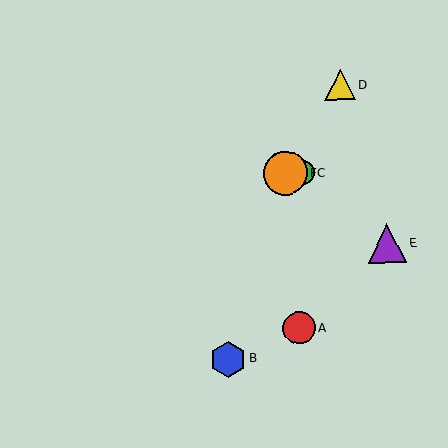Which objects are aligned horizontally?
Objects C, F are aligned horizontally.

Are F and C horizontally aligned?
Yes, both are at y≈173.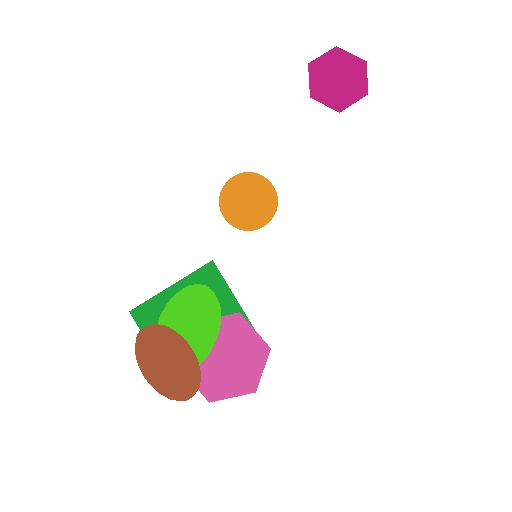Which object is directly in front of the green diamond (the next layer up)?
The pink hexagon is directly in front of the green diamond.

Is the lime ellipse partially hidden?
Yes, it is partially covered by another shape.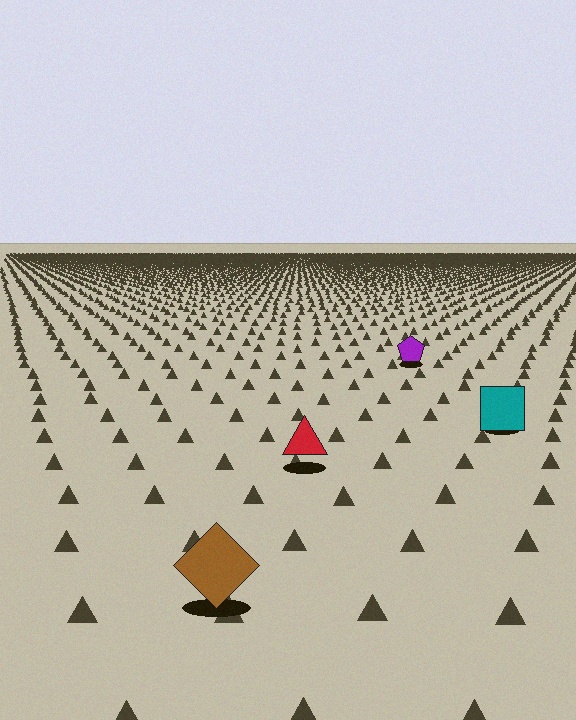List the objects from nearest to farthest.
From nearest to farthest: the brown diamond, the red triangle, the teal square, the purple pentagon.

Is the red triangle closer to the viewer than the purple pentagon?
Yes. The red triangle is closer — you can tell from the texture gradient: the ground texture is coarser near it.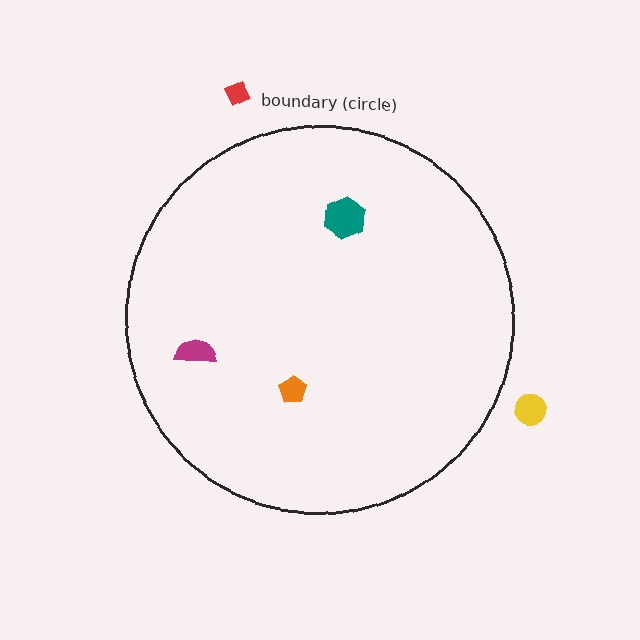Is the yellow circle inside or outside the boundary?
Outside.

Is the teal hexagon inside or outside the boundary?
Inside.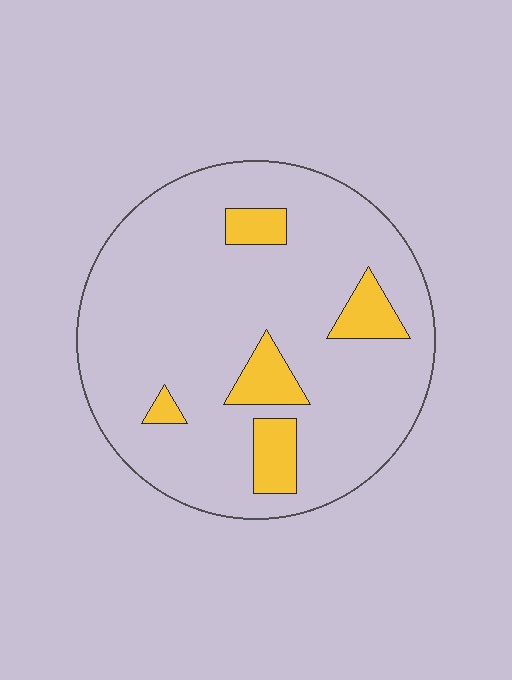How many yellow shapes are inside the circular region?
5.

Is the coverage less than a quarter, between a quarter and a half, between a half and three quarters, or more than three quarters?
Less than a quarter.